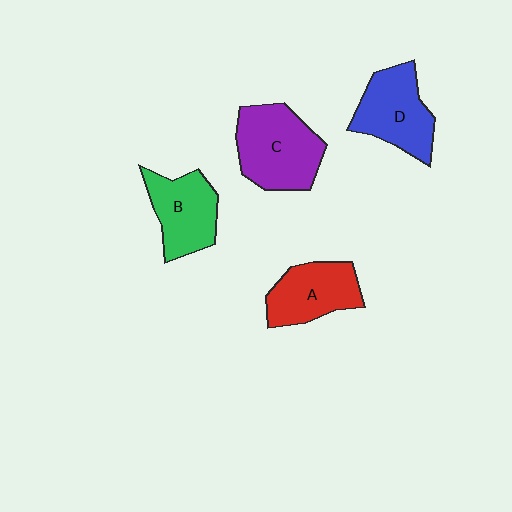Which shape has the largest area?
Shape C (purple).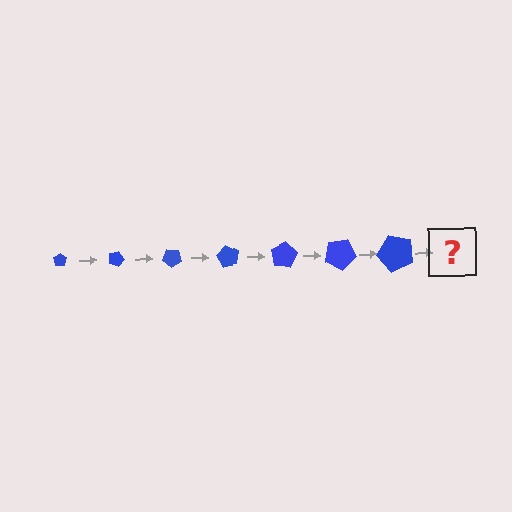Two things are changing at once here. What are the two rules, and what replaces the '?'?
The two rules are that the pentagon grows larger each step and it rotates 20 degrees each step. The '?' should be a pentagon, larger than the previous one and rotated 140 degrees from the start.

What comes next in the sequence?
The next element should be a pentagon, larger than the previous one and rotated 140 degrees from the start.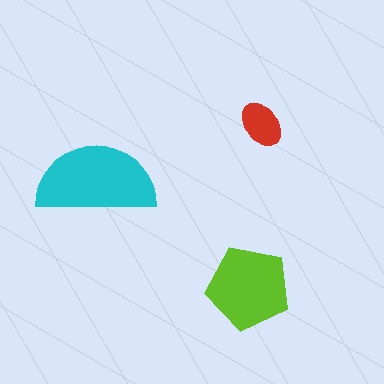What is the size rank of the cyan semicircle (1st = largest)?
1st.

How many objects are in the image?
There are 3 objects in the image.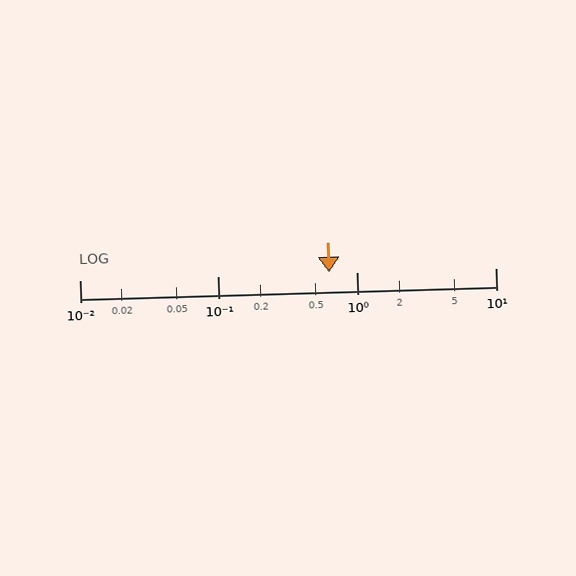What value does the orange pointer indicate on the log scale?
The pointer indicates approximately 0.63.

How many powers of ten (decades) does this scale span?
The scale spans 3 decades, from 0.01 to 10.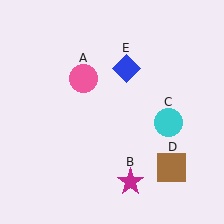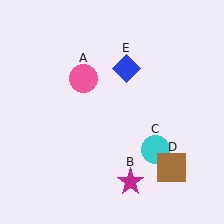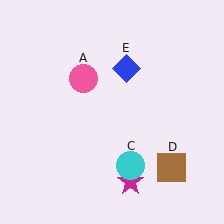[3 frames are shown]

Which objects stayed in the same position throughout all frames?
Pink circle (object A) and magenta star (object B) and brown square (object D) and blue diamond (object E) remained stationary.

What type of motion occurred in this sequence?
The cyan circle (object C) rotated clockwise around the center of the scene.